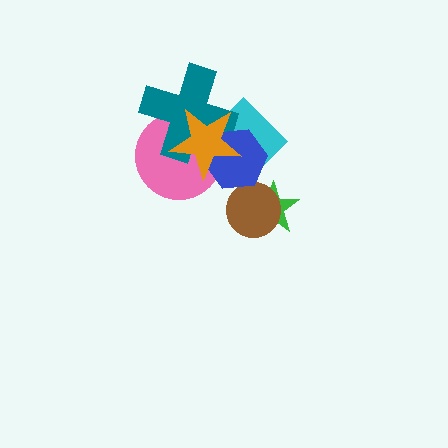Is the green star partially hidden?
Yes, it is partially covered by another shape.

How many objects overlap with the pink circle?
4 objects overlap with the pink circle.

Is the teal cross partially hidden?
Yes, it is partially covered by another shape.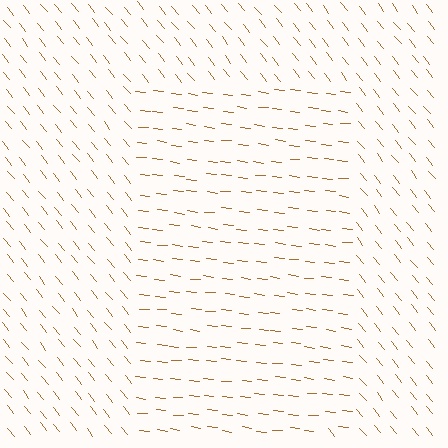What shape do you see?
I see a rectangle.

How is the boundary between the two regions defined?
The boundary is defined purely by a change in line orientation (approximately 45 degrees difference). All lines are the same color and thickness.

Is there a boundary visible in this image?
Yes, there is a texture boundary formed by a change in line orientation.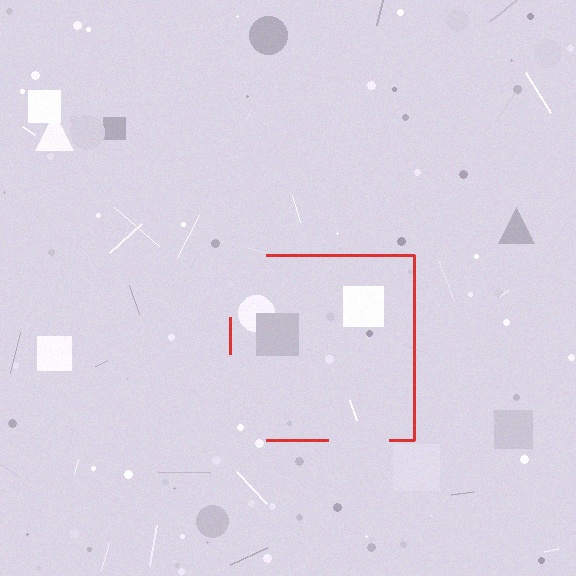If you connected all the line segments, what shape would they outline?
They would outline a square.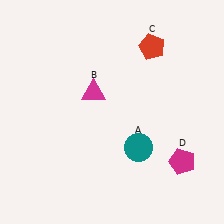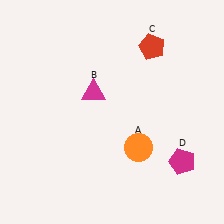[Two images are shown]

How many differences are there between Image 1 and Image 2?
There is 1 difference between the two images.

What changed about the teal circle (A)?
In Image 1, A is teal. In Image 2, it changed to orange.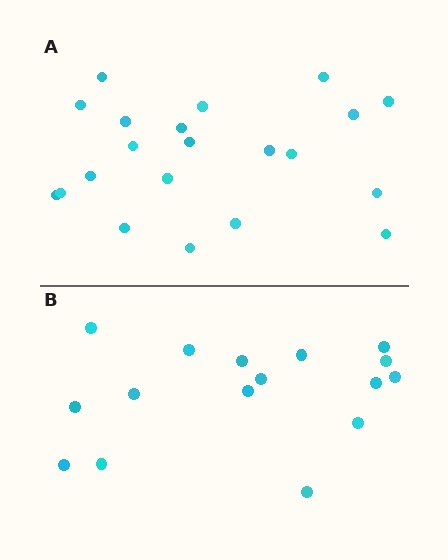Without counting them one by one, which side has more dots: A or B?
Region A (the top region) has more dots.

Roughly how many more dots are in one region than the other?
Region A has about 5 more dots than region B.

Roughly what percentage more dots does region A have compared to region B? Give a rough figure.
About 30% more.